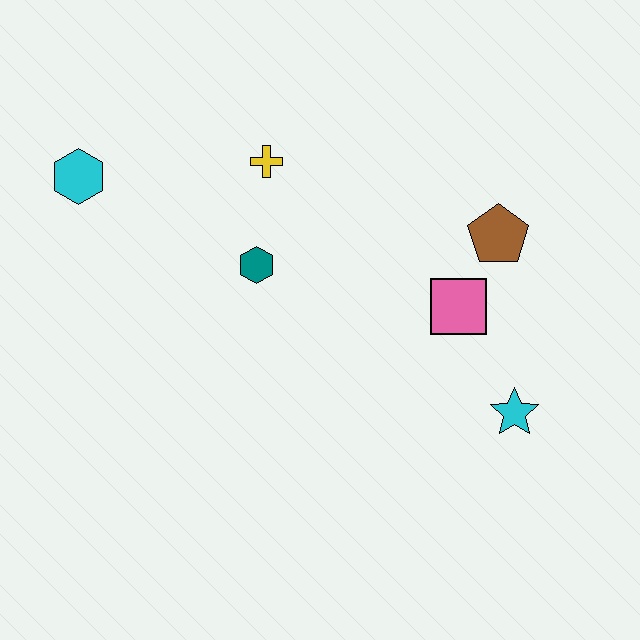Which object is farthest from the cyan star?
The cyan hexagon is farthest from the cyan star.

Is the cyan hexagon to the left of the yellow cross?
Yes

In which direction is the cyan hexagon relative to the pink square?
The cyan hexagon is to the left of the pink square.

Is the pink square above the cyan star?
Yes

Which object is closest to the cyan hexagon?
The yellow cross is closest to the cyan hexagon.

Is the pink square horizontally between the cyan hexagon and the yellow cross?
No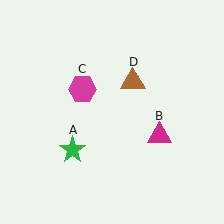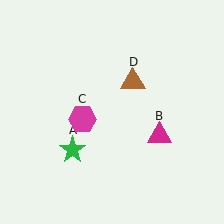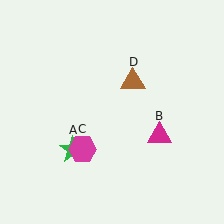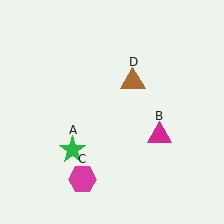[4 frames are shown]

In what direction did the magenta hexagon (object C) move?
The magenta hexagon (object C) moved down.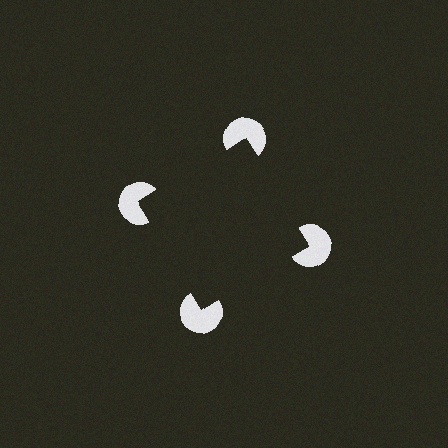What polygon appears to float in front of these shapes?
An illusory square — its edges are inferred from the aligned wedge cuts in the pac-man discs, not physically drawn.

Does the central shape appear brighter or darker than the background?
It typically appears slightly darker than the background, even though no actual brightness change is drawn.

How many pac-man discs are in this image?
There are 4 — one at each vertex of the illusory square.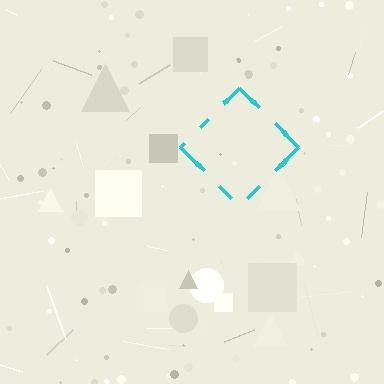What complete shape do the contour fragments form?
The contour fragments form a diamond.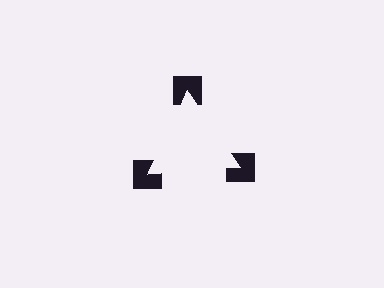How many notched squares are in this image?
There are 3 — one at each vertex of the illusory triangle.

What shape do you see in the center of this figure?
An illusory triangle — its edges are inferred from the aligned wedge cuts in the notched squares, not physically drawn.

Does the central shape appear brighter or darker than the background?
It typically appears slightly brighter than the background, even though no actual brightness change is drawn.